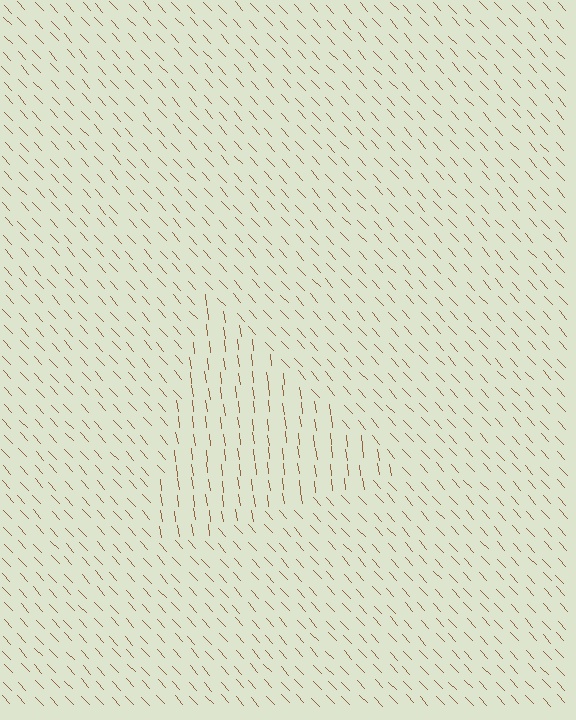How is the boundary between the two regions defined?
The boundary is defined purely by a change in line orientation (approximately 35 degrees difference). All lines are the same color and thickness.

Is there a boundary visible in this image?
Yes, there is a texture boundary formed by a change in line orientation.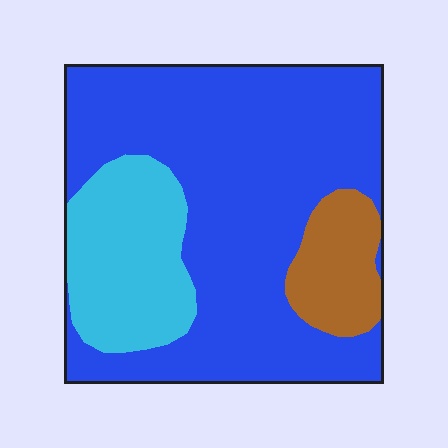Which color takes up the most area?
Blue, at roughly 70%.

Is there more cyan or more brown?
Cyan.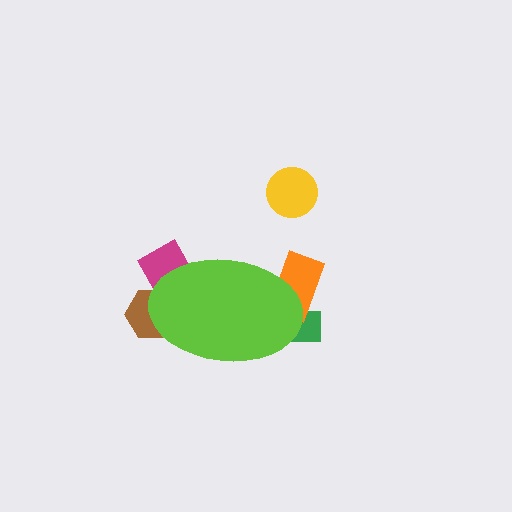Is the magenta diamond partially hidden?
Yes, the magenta diamond is partially hidden behind the lime ellipse.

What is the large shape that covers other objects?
A lime ellipse.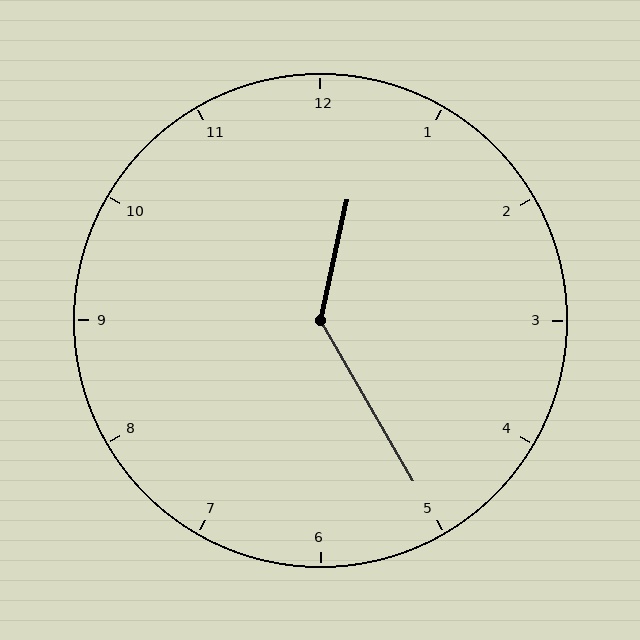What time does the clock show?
12:25.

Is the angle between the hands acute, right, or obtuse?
It is obtuse.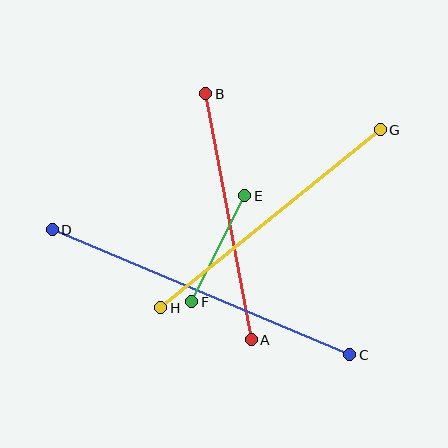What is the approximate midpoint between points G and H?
The midpoint is at approximately (271, 219) pixels.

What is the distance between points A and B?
The distance is approximately 250 pixels.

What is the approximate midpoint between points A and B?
The midpoint is at approximately (229, 217) pixels.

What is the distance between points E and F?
The distance is approximately 118 pixels.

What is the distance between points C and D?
The distance is approximately 323 pixels.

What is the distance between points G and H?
The distance is approximately 283 pixels.